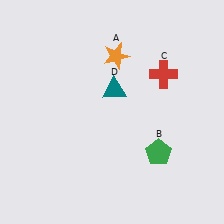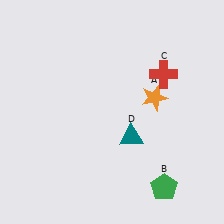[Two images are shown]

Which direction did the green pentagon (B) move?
The green pentagon (B) moved down.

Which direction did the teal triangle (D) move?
The teal triangle (D) moved down.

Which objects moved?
The objects that moved are: the orange star (A), the green pentagon (B), the teal triangle (D).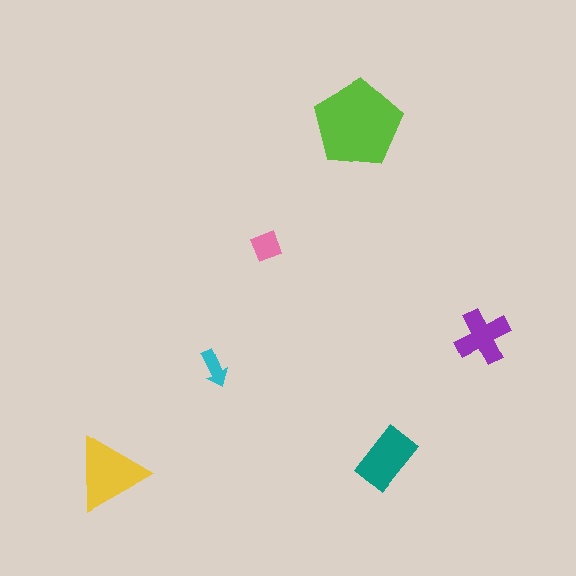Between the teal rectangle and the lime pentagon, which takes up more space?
The lime pentagon.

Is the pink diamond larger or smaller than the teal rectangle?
Smaller.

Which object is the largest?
The lime pentagon.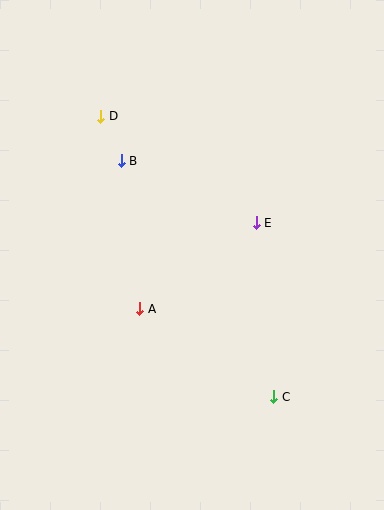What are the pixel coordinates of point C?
Point C is at (274, 397).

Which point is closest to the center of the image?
Point E at (256, 223) is closest to the center.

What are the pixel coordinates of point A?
Point A is at (140, 309).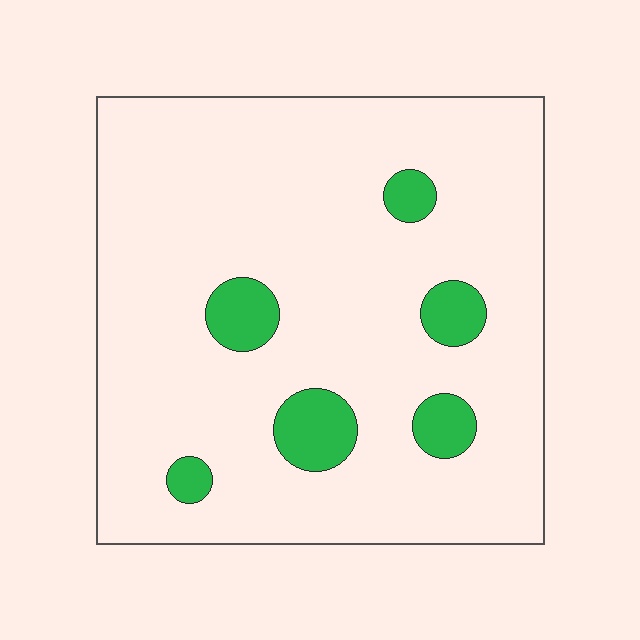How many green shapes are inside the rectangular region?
6.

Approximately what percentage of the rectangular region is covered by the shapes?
Approximately 10%.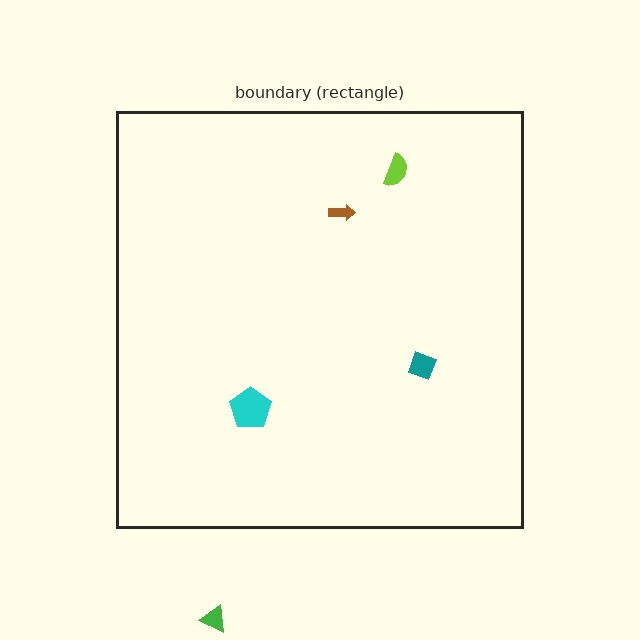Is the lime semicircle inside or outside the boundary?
Inside.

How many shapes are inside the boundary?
4 inside, 1 outside.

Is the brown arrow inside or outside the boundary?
Inside.